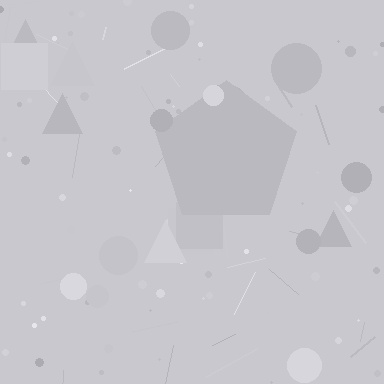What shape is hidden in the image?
A pentagon is hidden in the image.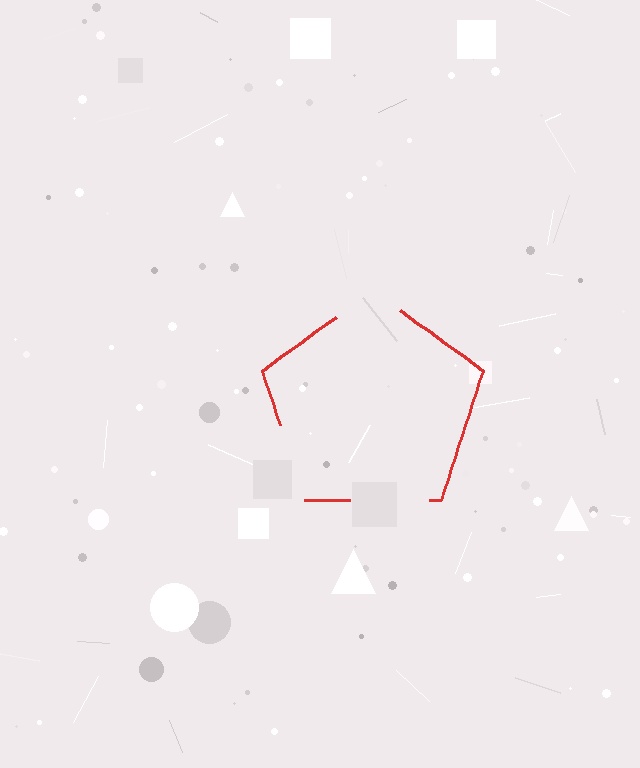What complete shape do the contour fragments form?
The contour fragments form a pentagon.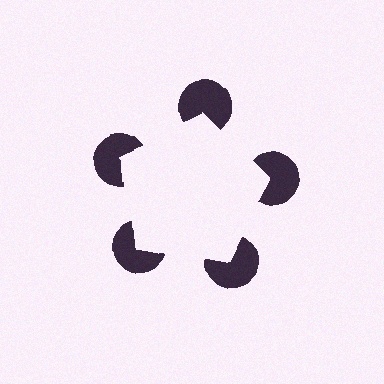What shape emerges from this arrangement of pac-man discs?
An illusory pentagon — its edges are inferred from the aligned wedge cuts in the pac-man discs, not physically drawn.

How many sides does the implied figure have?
5 sides.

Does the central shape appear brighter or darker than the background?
It typically appears slightly brighter than the background, even though no actual brightness change is drawn.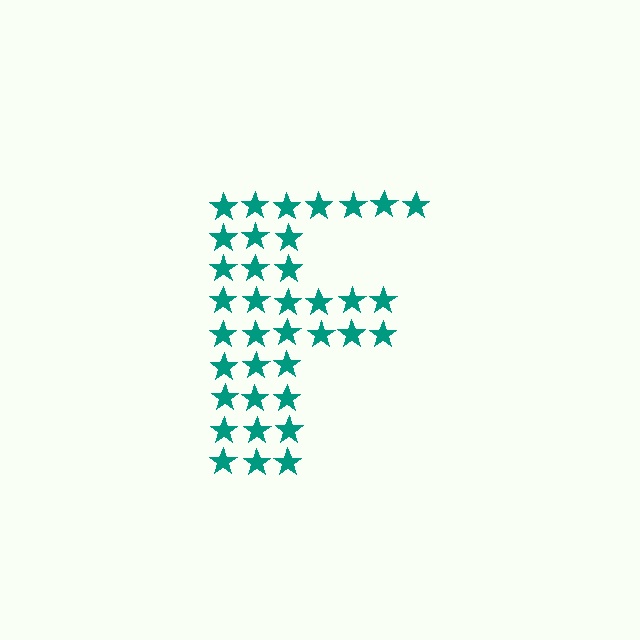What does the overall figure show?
The overall figure shows the letter F.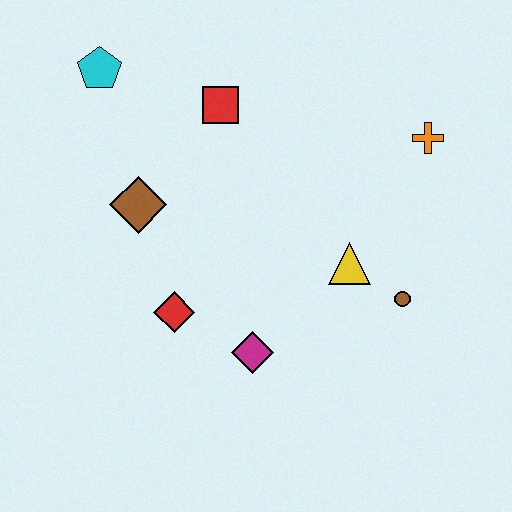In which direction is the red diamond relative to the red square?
The red diamond is below the red square.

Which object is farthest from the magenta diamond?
The cyan pentagon is farthest from the magenta diamond.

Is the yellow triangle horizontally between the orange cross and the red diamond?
Yes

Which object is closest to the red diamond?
The magenta diamond is closest to the red diamond.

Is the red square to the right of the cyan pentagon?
Yes